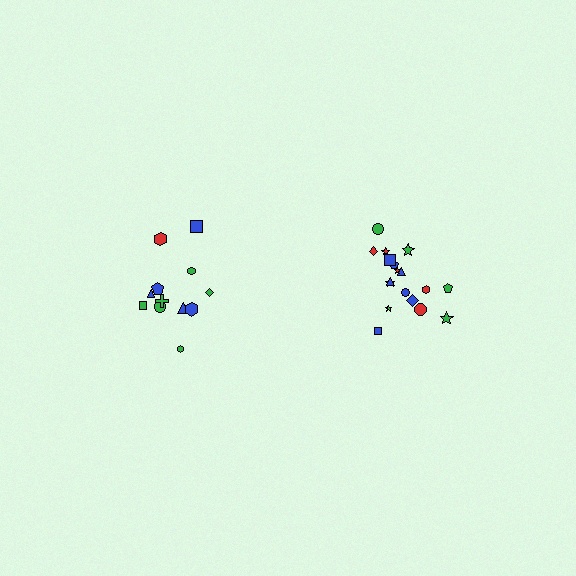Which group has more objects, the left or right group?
The right group.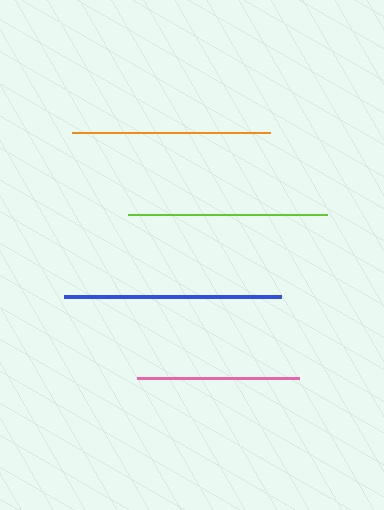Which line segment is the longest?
The blue line is the longest at approximately 217 pixels.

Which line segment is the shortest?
The pink line is the shortest at approximately 162 pixels.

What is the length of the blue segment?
The blue segment is approximately 217 pixels long.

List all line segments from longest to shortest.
From longest to shortest: blue, lime, orange, pink.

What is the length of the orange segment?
The orange segment is approximately 198 pixels long.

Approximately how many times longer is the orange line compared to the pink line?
The orange line is approximately 1.2 times the length of the pink line.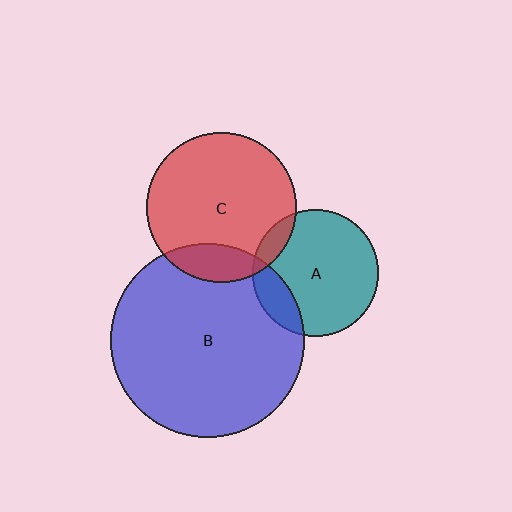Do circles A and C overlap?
Yes.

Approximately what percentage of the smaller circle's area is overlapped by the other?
Approximately 10%.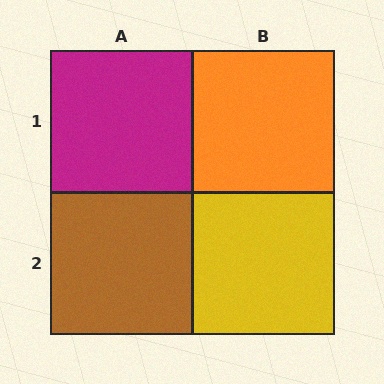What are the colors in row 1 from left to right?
Magenta, orange.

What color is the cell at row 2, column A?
Brown.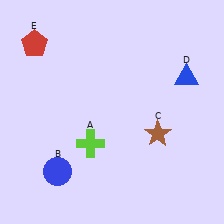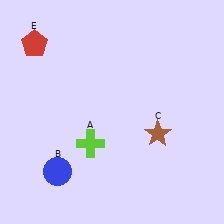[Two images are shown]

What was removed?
The blue triangle (D) was removed in Image 2.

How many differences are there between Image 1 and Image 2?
There is 1 difference between the two images.